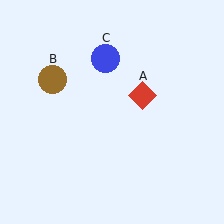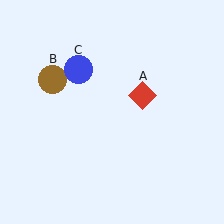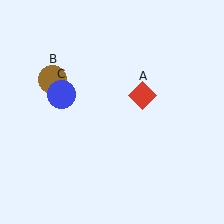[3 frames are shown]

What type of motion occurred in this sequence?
The blue circle (object C) rotated counterclockwise around the center of the scene.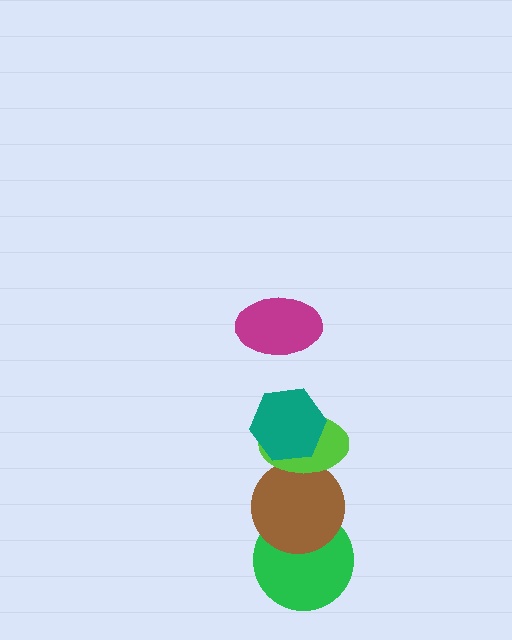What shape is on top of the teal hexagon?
The magenta ellipse is on top of the teal hexagon.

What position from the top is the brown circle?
The brown circle is 4th from the top.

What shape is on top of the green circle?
The brown circle is on top of the green circle.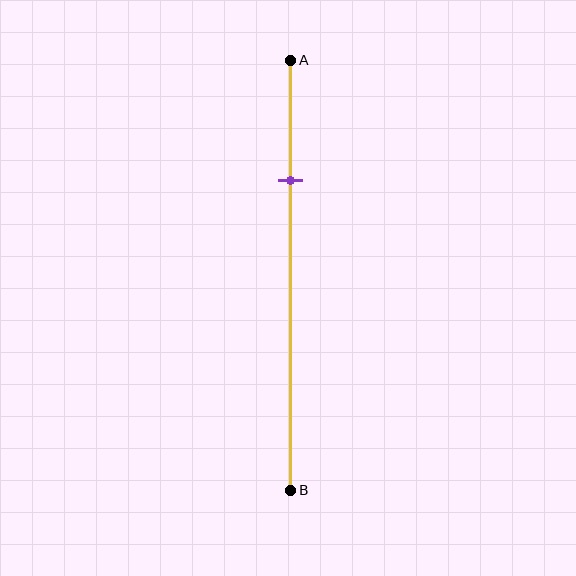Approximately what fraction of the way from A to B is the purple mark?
The purple mark is approximately 30% of the way from A to B.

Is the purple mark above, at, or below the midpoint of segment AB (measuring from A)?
The purple mark is above the midpoint of segment AB.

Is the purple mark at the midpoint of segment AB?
No, the mark is at about 30% from A, not at the 50% midpoint.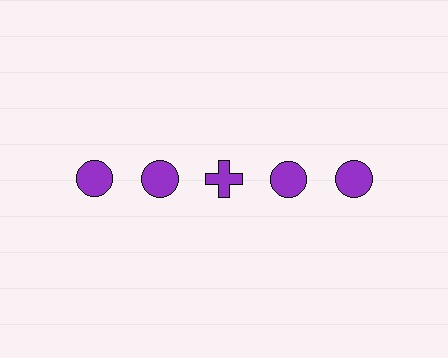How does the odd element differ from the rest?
It has a different shape: cross instead of circle.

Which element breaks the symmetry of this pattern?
The purple cross in the top row, center column breaks the symmetry. All other shapes are purple circles.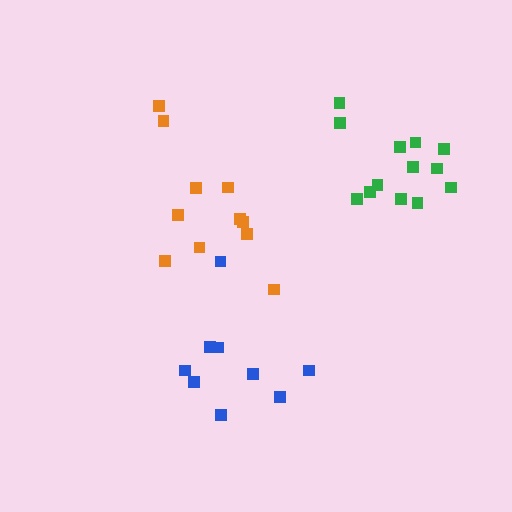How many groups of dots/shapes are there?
There are 3 groups.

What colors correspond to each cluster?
The clusters are colored: orange, green, blue.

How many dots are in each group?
Group 1: 11 dots, Group 2: 13 dots, Group 3: 9 dots (33 total).